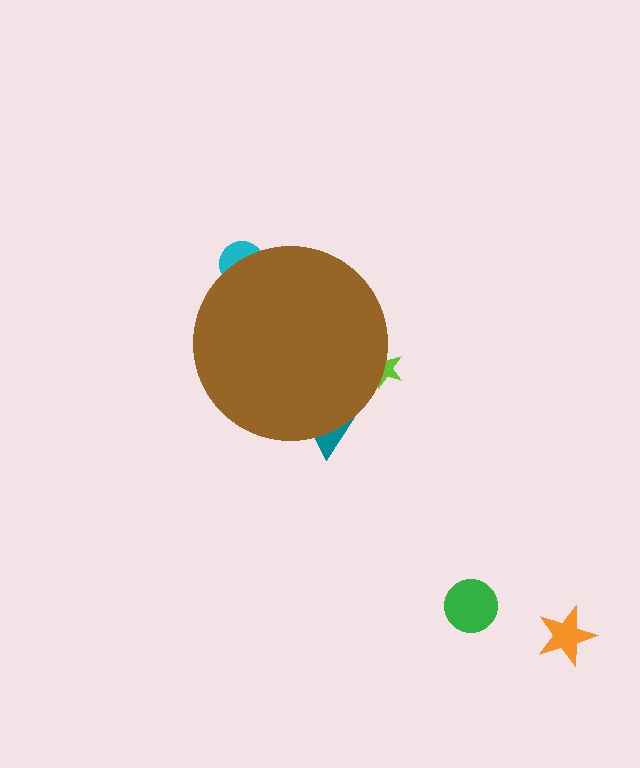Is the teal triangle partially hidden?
Yes, the teal triangle is partially hidden behind the brown circle.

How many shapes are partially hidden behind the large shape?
3 shapes are partially hidden.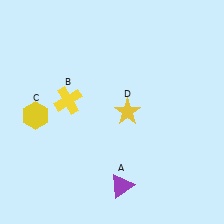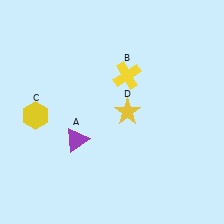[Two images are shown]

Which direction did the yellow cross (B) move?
The yellow cross (B) moved right.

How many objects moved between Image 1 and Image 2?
2 objects moved between the two images.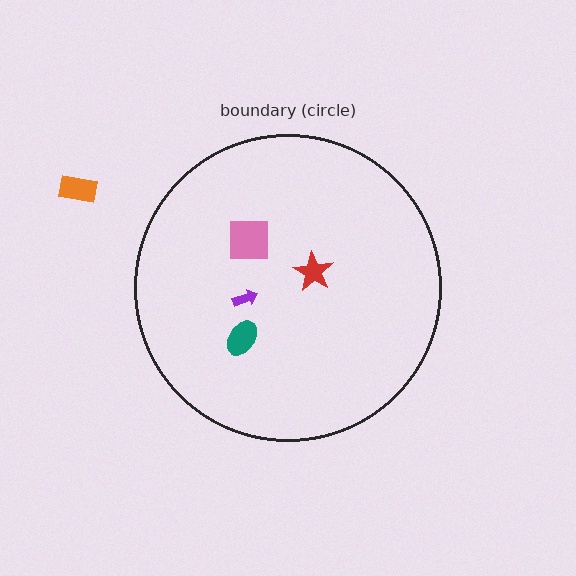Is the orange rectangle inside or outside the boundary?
Outside.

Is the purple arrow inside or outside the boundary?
Inside.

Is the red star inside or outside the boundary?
Inside.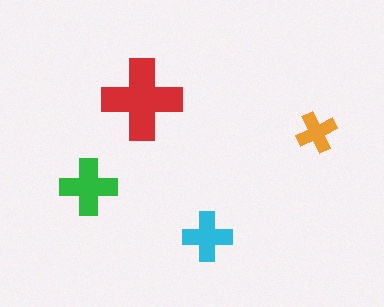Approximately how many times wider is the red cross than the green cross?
About 1.5 times wider.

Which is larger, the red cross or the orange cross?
The red one.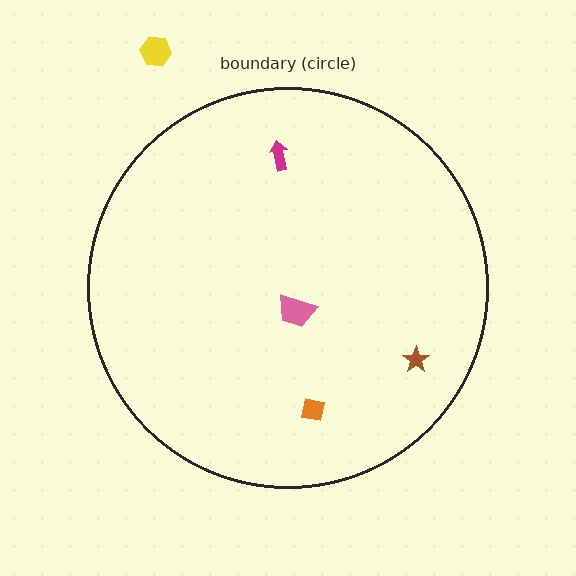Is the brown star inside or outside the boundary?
Inside.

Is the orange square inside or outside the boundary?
Inside.